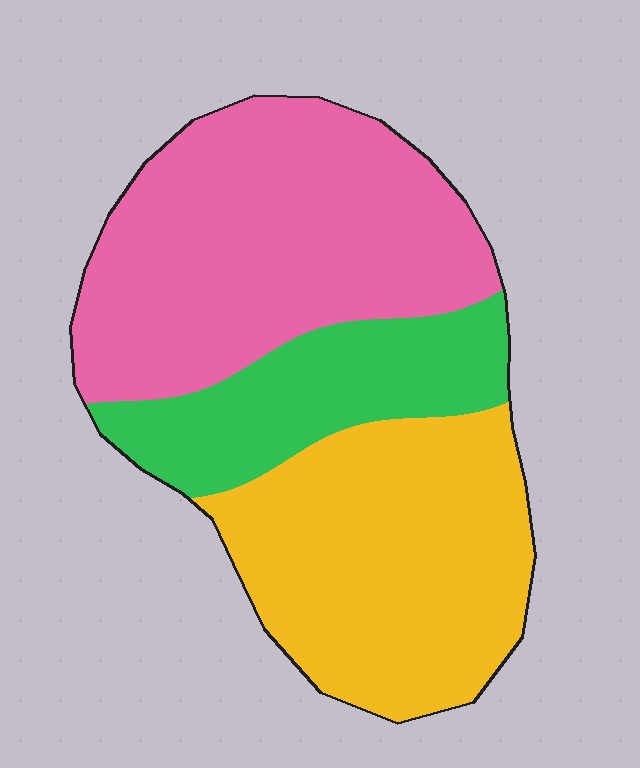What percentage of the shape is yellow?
Yellow takes up about three eighths (3/8) of the shape.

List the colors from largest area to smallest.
From largest to smallest: pink, yellow, green.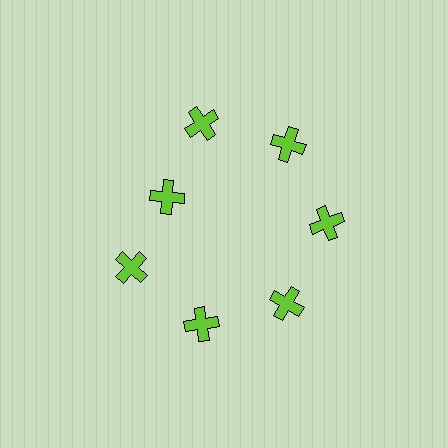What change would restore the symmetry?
The symmetry would be restored by moving it outward, back onto the ring so that all 7 crosses sit at equal angles and equal distance from the center.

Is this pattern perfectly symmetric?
No. The 7 lime crosses are arranged in a ring, but one element near the 10 o'clock position is pulled inward toward the center, breaking the 7-fold rotational symmetry.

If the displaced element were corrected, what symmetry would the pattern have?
It would have 7-fold rotational symmetry — the pattern would map onto itself every 51 degrees.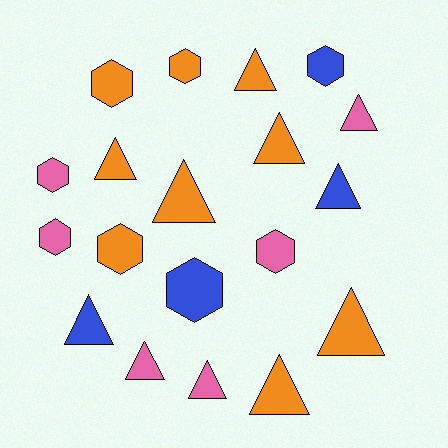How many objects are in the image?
There are 19 objects.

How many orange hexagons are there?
There are 3 orange hexagons.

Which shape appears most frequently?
Triangle, with 11 objects.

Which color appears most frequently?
Orange, with 9 objects.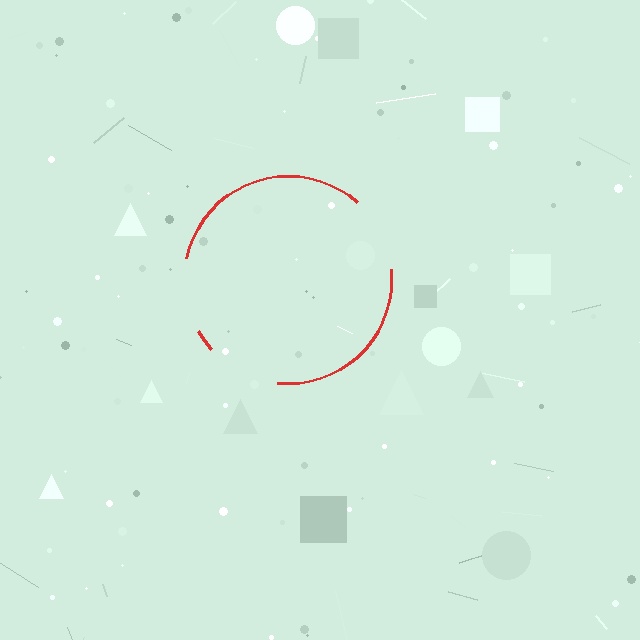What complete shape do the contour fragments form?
The contour fragments form a circle.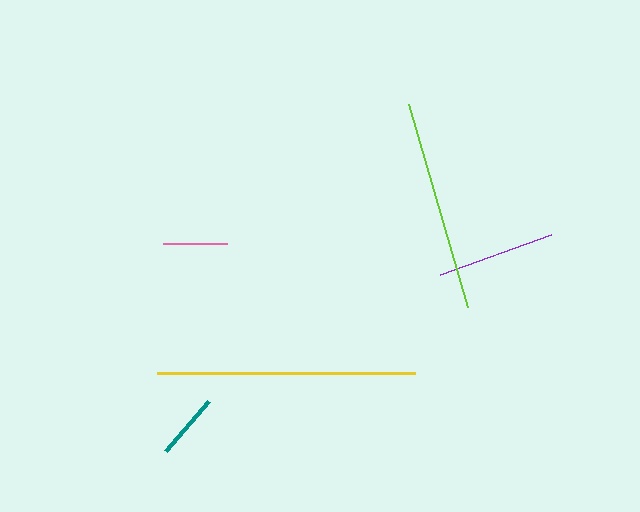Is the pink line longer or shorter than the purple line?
The purple line is longer than the pink line.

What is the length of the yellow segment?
The yellow segment is approximately 258 pixels long.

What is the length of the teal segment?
The teal segment is approximately 65 pixels long.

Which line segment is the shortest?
The pink line is the shortest at approximately 65 pixels.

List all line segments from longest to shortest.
From longest to shortest: yellow, lime, purple, teal, pink.